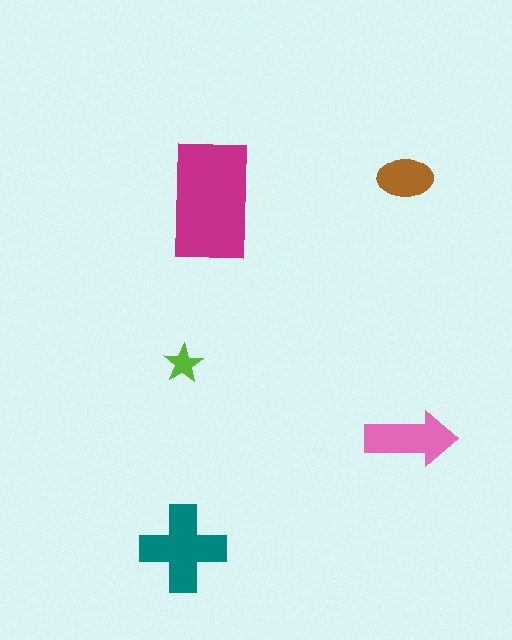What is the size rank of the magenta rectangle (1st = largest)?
1st.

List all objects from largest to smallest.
The magenta rectangle, the teal cross, the pink arrow, the brown ellipse, the lime star.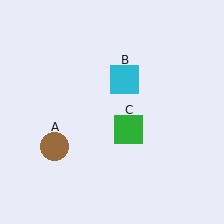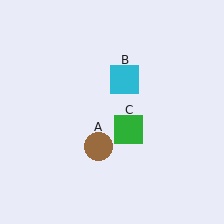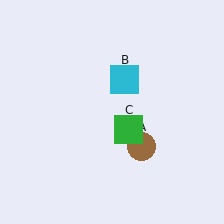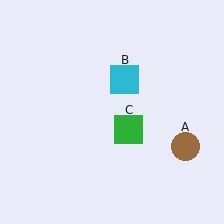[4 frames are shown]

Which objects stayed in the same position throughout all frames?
Cyan square (object B) and green square (object C) remained stationary.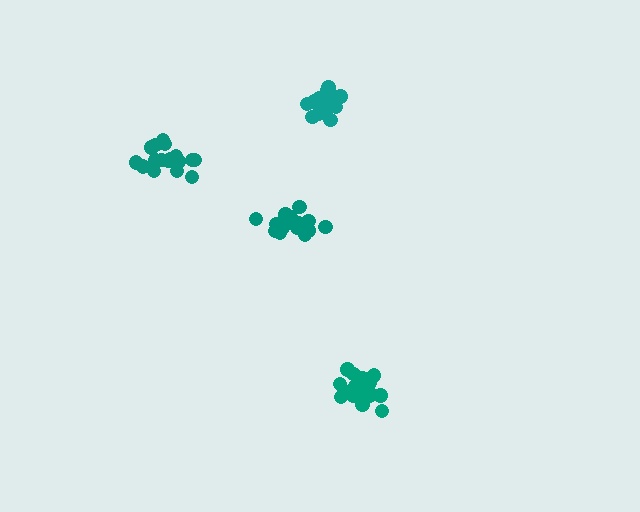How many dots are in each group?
Group 1: 20 dots, Group 2: 18 dots, Group 3: 19 dots, Group 4: 19 dots (76 total).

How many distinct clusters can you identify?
There are 4 distinct clusters.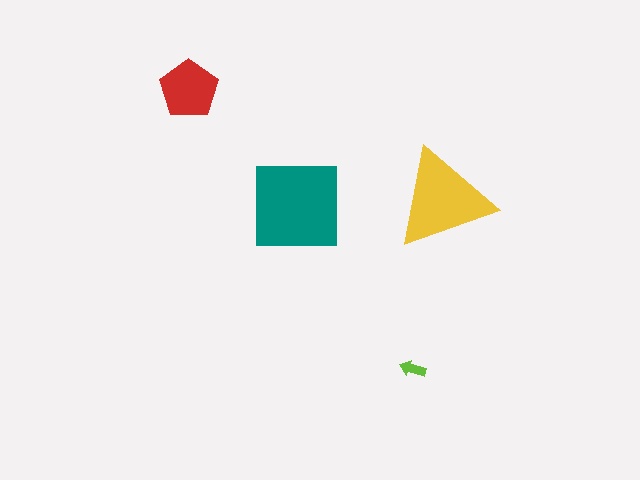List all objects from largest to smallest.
The teal square, the yellow triangle, the red pentagon, the lime arrow.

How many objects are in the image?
There are 4 objects in the image.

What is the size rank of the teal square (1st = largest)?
1st.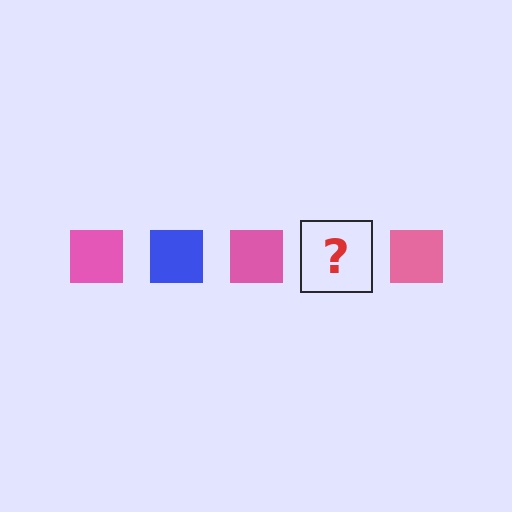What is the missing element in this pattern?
The missing element is a blue square.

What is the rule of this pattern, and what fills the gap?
The rule is that the pattern cycles through pink, blue squares. The gap should be filled with a blue square.